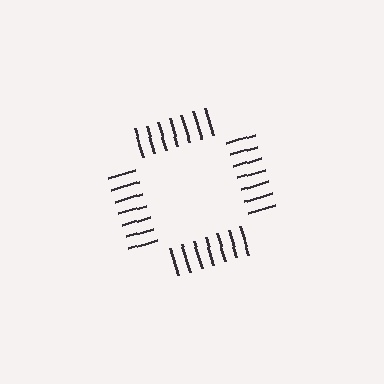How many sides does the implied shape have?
4 sides — the line-ends trace a square.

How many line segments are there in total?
28 — 7 along each of the 4 edges.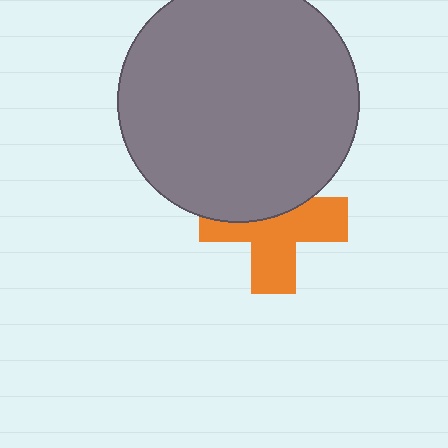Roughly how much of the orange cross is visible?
About half of it is visible (roughly 59%).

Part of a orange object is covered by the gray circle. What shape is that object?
It is a cross.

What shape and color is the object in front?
The object in front is a gray circle.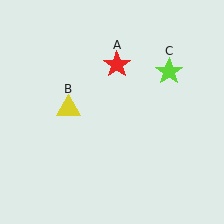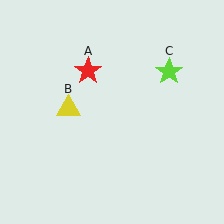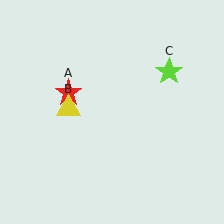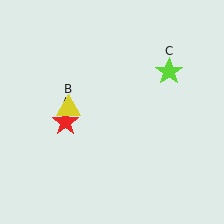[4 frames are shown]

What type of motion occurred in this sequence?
The red star (object A) rotated counterclockwise around the center of the scene.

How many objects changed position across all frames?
1 object changed position: red star (object A).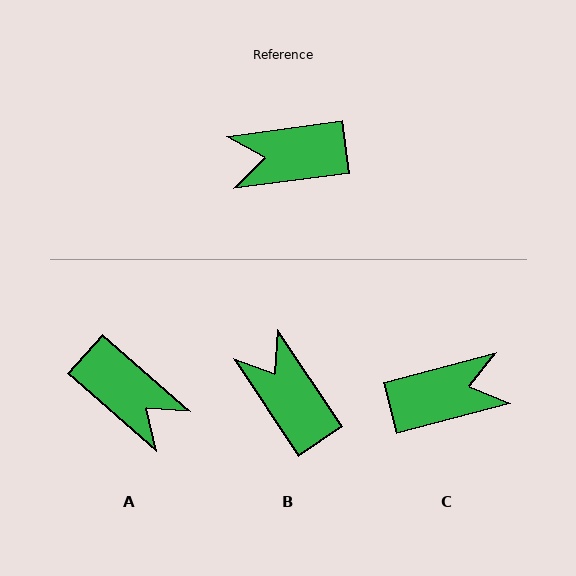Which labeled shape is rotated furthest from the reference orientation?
C, about 173 degrees away.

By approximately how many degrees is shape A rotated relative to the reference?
Approximately 131 degrees counter-clockwise.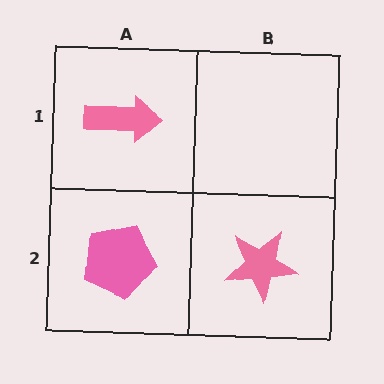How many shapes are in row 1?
1 shape.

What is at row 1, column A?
A pink arrow.